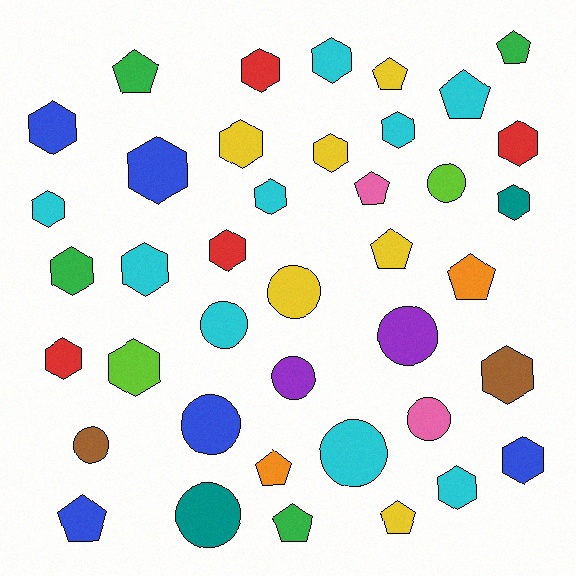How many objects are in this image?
There are 40 objects.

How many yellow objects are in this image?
There are 6 yellow objects.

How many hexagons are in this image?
There are 19 hexagons.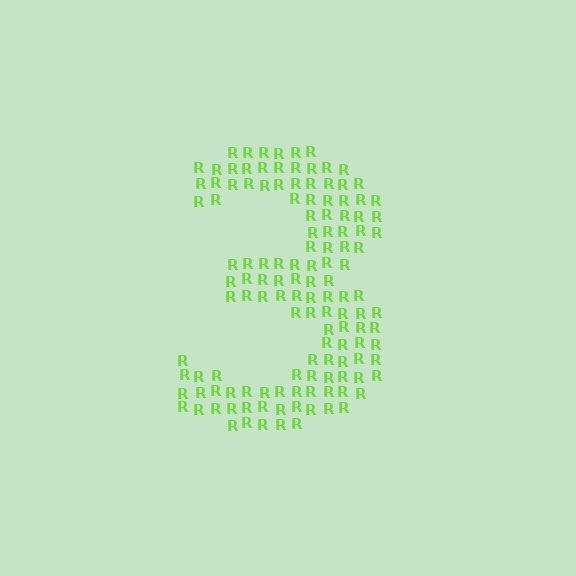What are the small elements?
The small elements are letter R's.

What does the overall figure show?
The overall figure shows the digit 3.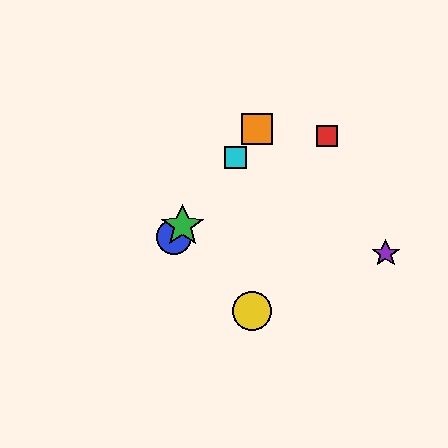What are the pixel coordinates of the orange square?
The orange square is at (257, 129).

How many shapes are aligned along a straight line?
4 shapes (the blue circle, the green star, the orange square, the cyan square) are aligned along a straight line.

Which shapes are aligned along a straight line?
The blue circle, the green star, the orange square, the cyan square are aligned along a straight line.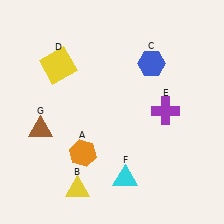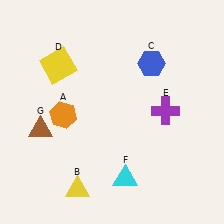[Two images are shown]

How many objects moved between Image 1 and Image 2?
1 object moved between the two images.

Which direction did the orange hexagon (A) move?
The orange hexagon (A) moved up.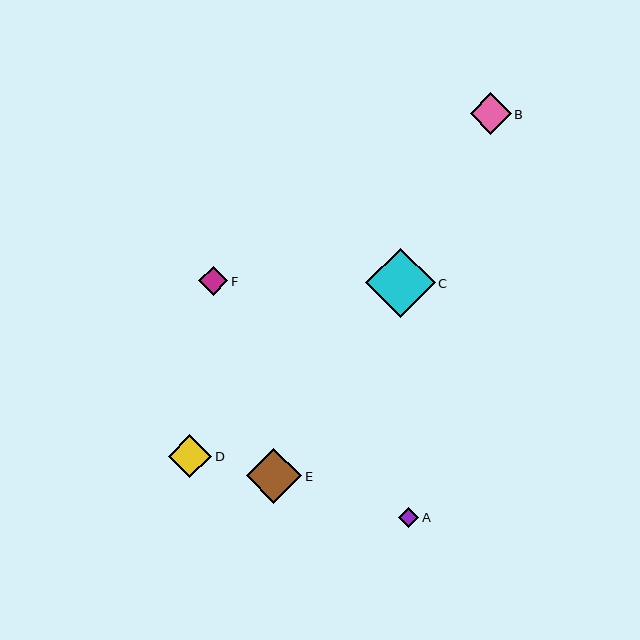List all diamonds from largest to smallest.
From largest to smallest: C, E, D, B, F, A.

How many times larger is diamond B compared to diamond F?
Diamond B is approximately 1.4 times the size of diamond F.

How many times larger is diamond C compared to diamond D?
Diamond C is approximately 1.6 times the size of diamond D.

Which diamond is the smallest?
Diamond A is the smallest with a size of approximately 21 pixels.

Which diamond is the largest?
Diamond C is the largest with a size of approximately 69 pixels.